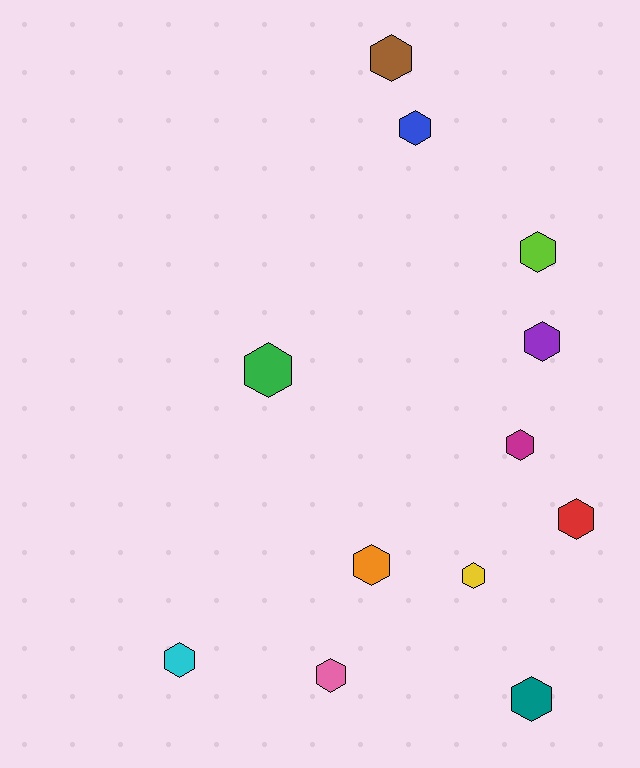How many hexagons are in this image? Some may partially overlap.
There are 12 hexagons.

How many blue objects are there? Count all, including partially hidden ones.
There is 1 blue object.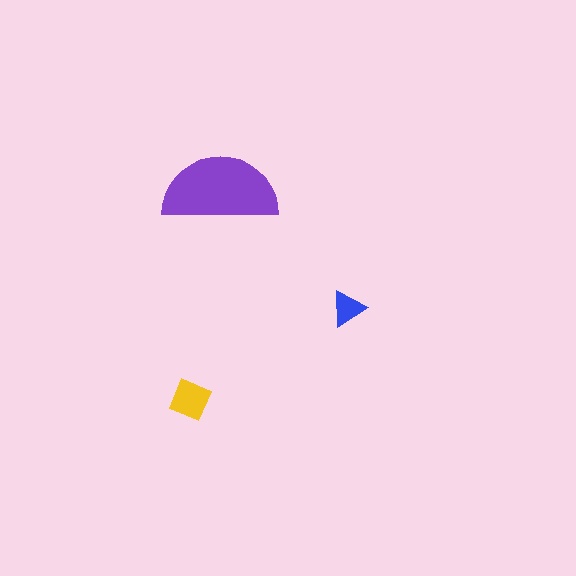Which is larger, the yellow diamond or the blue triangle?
The yellow diamond.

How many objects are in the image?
There are 3 objects in the image.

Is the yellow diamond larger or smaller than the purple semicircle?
Smaller.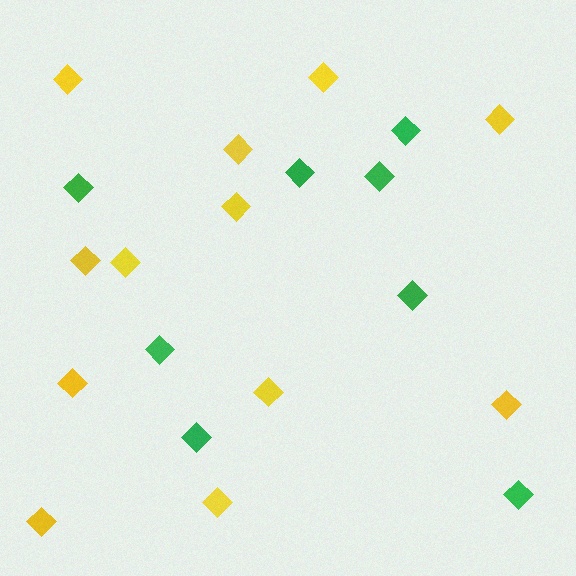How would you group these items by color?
There are 2 groups: one group of yellow diamonds (12) and one group of green diamonds (8).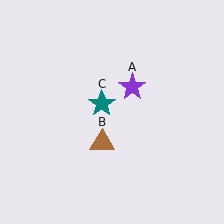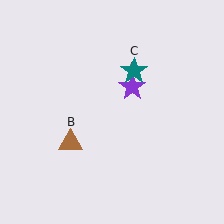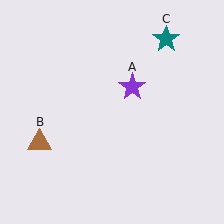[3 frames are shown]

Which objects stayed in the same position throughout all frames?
Purple star (object A) remained stationary.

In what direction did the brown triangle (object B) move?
The brown triangle (object B) moved left.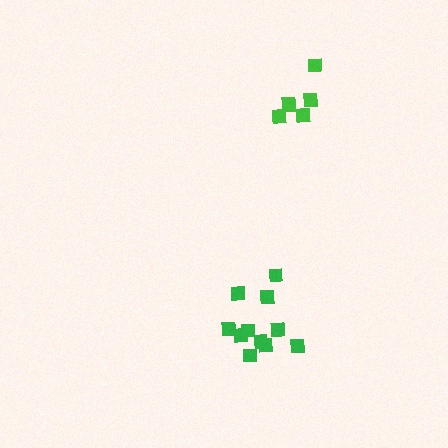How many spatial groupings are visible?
There are 2 spatial groupings.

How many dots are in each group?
Group 1: 6 dots, Group 2: 11 dots (17 total).